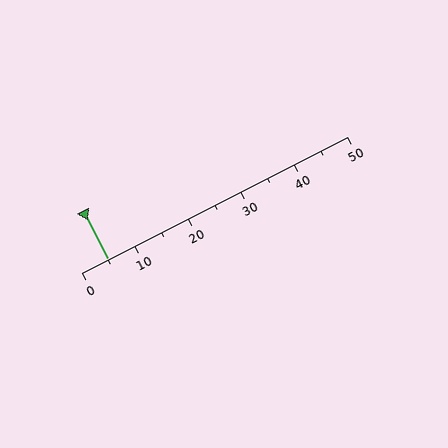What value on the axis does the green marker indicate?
The marker indicates approximately 5.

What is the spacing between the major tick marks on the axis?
The major ticks are spaced 10 apart.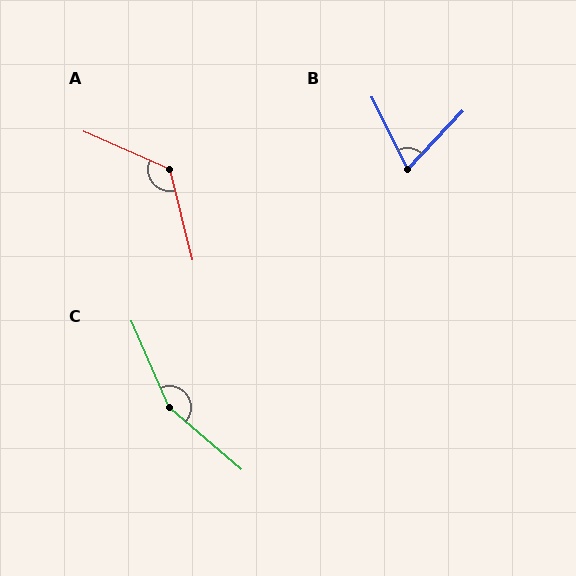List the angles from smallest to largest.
B (70°), A (127°), C (154°).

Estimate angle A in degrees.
Approximately 127 degrees.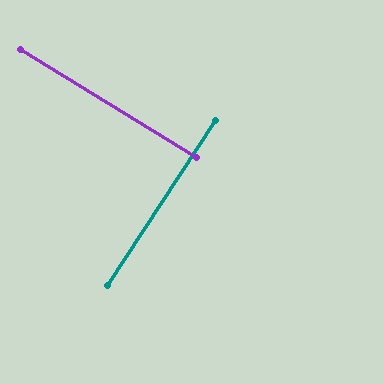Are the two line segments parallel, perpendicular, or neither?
Perpendicular — they meet at approximately 88°.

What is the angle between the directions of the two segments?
Approximately 88 degrees.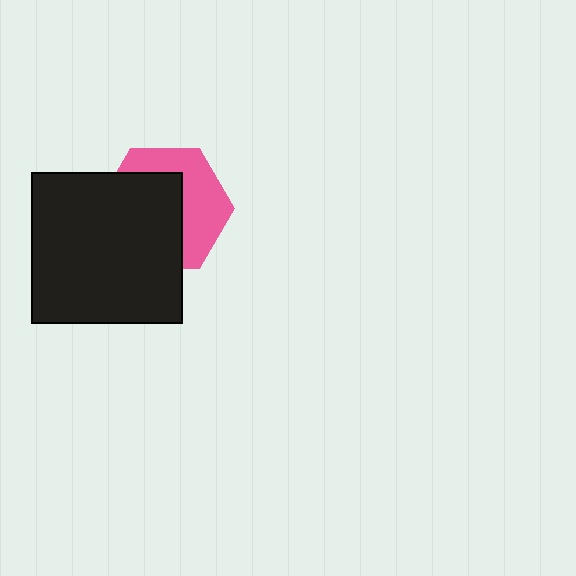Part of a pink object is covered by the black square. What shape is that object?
It is a hexagon.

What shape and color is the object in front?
The object in front is a black square.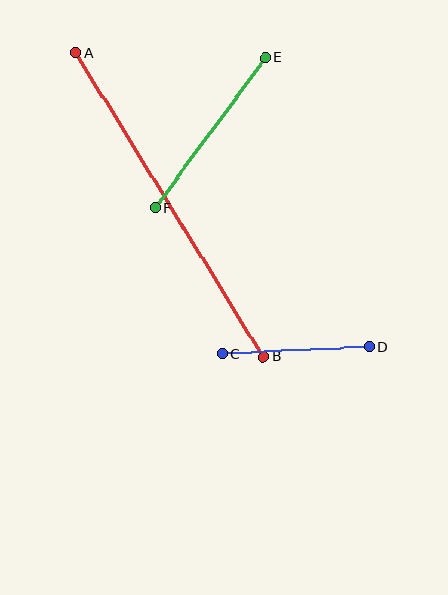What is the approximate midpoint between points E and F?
The midpoint is at approximately (210, 133) pixels.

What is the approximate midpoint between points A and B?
The midpoint is at approximately (170, 205) pixels.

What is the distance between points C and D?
The distance is approximately 147 pixels.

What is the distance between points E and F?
The distance is approximately 186 pixels.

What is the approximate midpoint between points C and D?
The midpoint is at approximately (296, 350) pixels.